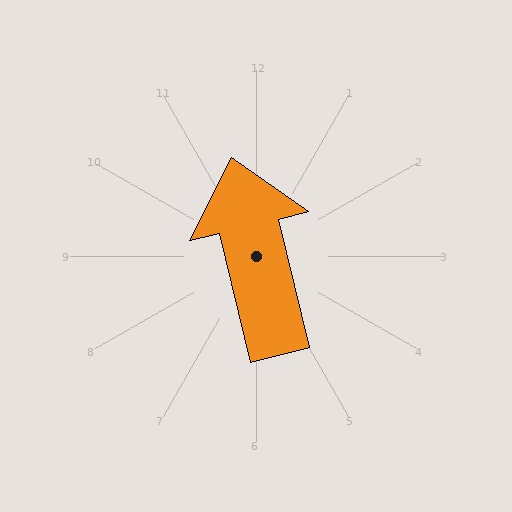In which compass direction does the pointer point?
North.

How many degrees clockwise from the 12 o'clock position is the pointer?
Approximately 346 degrees.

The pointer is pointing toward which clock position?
Roughly 12 o'clock.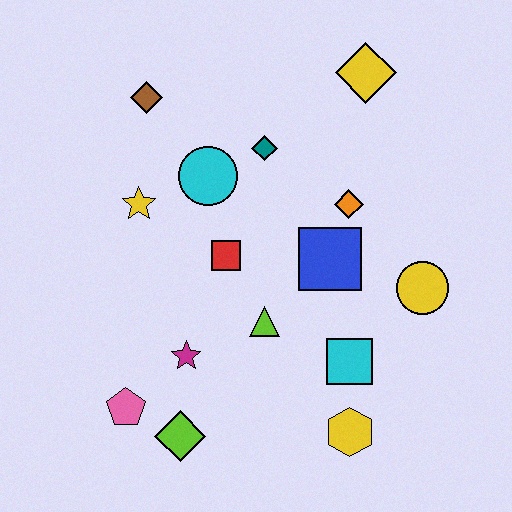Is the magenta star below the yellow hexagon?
No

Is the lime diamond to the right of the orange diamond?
No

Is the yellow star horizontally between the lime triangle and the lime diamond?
No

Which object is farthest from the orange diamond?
The pink pentagon is farthest from the orange diamond.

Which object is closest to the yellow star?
The cyan circle is closest to the yellow star.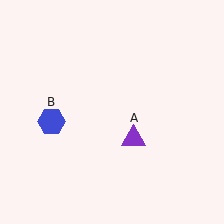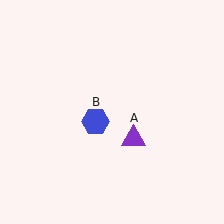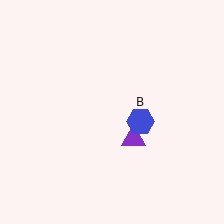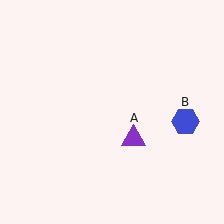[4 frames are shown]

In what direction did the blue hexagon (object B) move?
The blue hexagon (object B) moved right.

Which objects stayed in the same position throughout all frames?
Purple triangle (object A) remained stationary.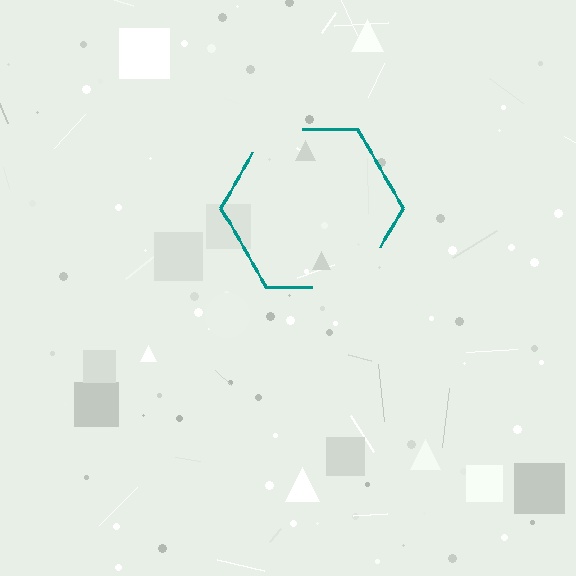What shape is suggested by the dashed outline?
The dashed outline suggests a hexagon.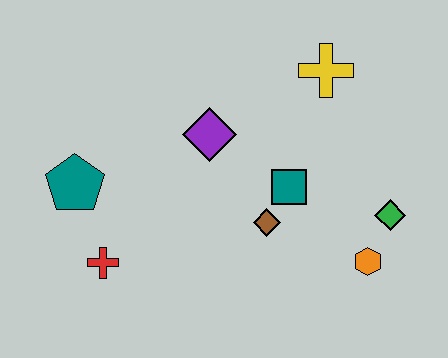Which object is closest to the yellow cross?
The teal square is closest to the yellow cross.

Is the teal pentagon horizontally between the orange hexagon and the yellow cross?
No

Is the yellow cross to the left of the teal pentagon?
No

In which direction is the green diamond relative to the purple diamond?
The green diamond is to the right of the purple diamond.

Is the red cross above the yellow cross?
No